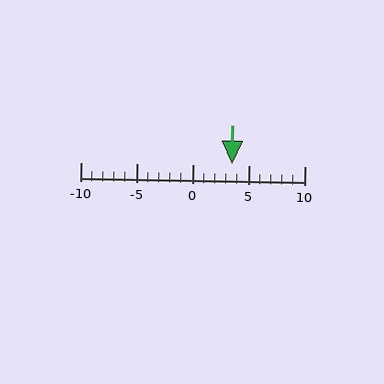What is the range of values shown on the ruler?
The ruler shows values from -10 to 10.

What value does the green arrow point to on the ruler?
The green arrow points to approximately 4.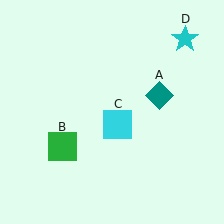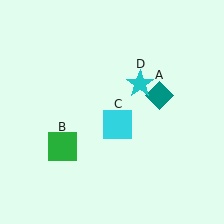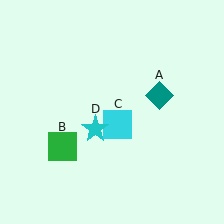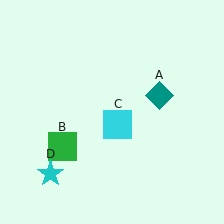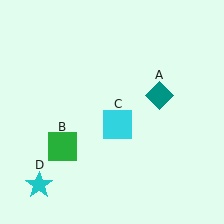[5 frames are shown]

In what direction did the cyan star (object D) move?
The cyan star (object D) moved down and to the left.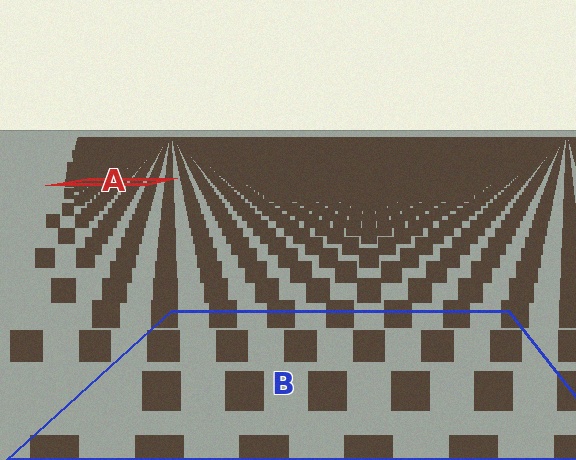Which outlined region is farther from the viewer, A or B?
Region A is farther from the viewer — the texture elements inside it appear smaller and more densely packed.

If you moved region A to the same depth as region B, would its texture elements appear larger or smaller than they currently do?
They would appear larger. At a closer depth, the same texture elements are projected at a bigger on-screen size.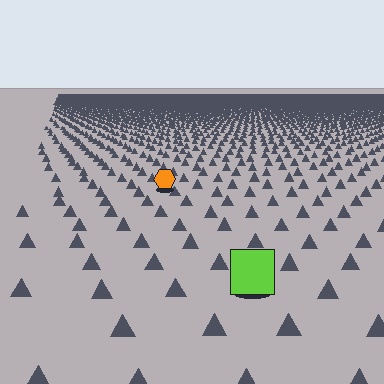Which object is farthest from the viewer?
The orange hexagon is farthest from the viewer. It appears smaller and the ground texture around it is denser.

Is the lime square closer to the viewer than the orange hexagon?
Yes. The lime square is closer — you can tell from the texture gradient: the ground texture is coarser near it.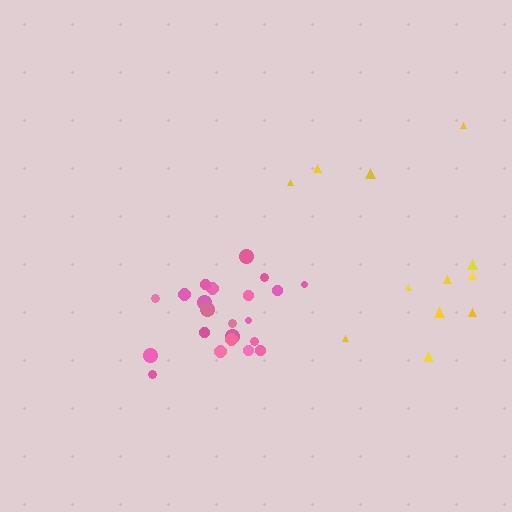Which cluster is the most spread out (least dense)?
Yellow.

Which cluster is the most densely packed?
Pink.